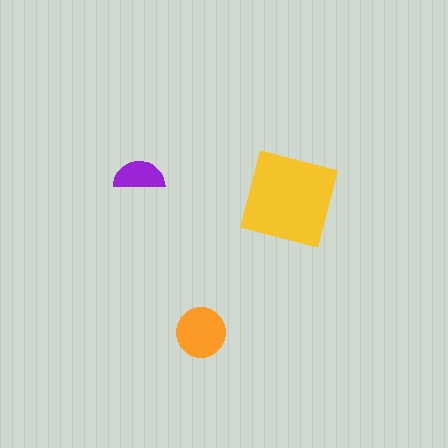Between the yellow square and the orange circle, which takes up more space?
The yellow square.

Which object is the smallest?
The purple semicircle.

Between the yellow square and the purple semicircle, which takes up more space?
The yellow square.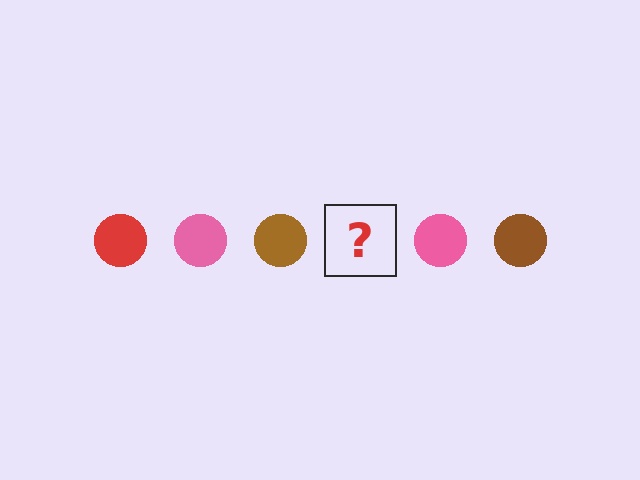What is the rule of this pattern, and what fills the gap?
The rule is that the pattern cycles through red, pink, brown circles. The gap should be filled with a red circle.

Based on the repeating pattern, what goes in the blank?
The blank should be a red circle.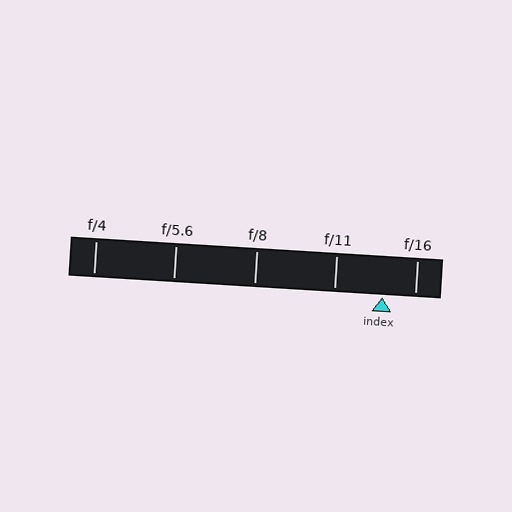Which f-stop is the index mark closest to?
The index mark is closest to f/16.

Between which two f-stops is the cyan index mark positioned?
The index mark is between f/11 and f/16.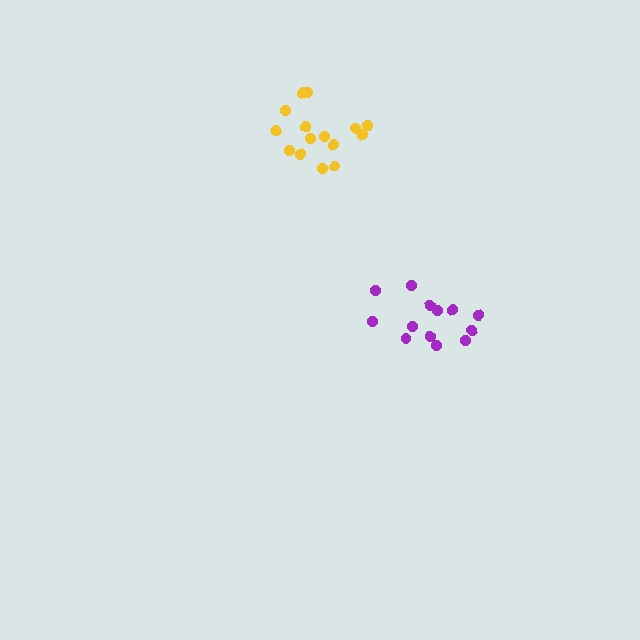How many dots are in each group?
Group 1: 15 dots, Group 2: 13 dots (28 total).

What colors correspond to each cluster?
The clusters are colored: yellow, purple.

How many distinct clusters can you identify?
There are 2 distinct clusters.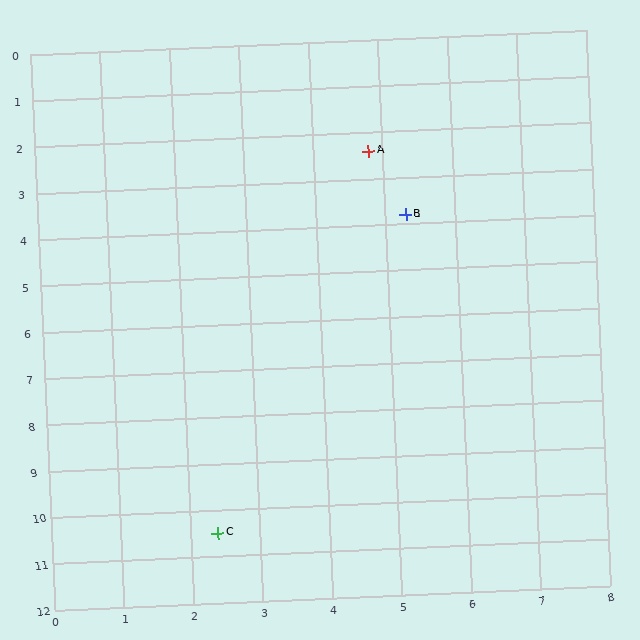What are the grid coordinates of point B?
Point B is at approximately (5.3, 3.8).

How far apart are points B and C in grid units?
Points B and C are about 7.3 grid units apart.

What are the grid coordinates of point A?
Point A is at approximately (4.8, 2.4).